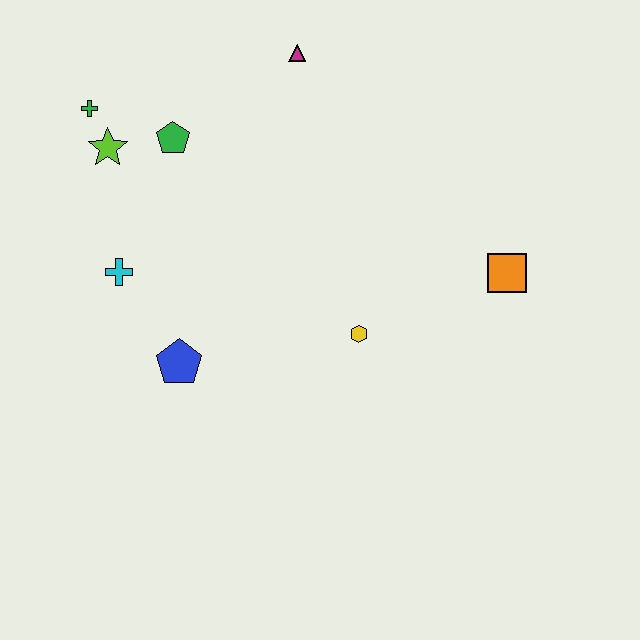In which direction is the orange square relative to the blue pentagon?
The orange square is to the right of the blue pentagon.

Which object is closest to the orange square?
The yellow hexagon is closest to the orange square.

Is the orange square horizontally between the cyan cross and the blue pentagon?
No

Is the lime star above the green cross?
No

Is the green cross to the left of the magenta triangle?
Yes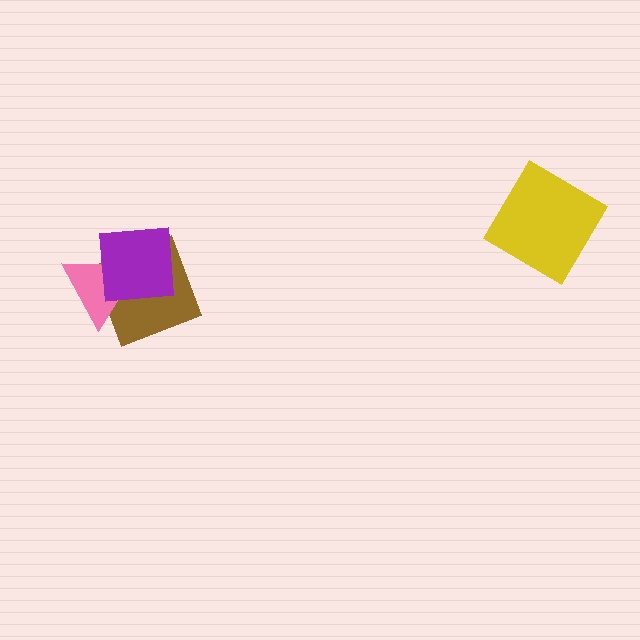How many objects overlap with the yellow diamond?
0 objects overlap with the yellow diamond.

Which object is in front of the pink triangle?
The purple square is in front of the pink triangle.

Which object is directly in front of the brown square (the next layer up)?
The pink triangle is directly in front of the brown square.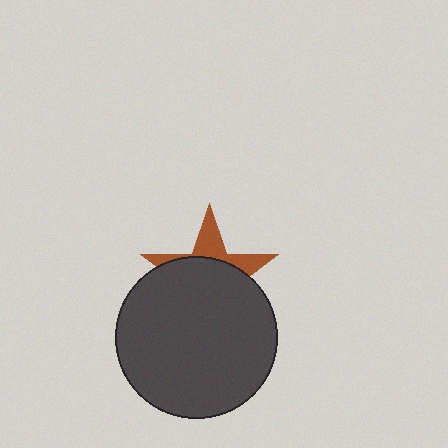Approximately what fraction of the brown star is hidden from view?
Roughly 68% of the brown star is hidden behind the dark gray circle.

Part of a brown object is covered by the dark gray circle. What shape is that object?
It is a star.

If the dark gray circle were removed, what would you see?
You would see the complete brown star.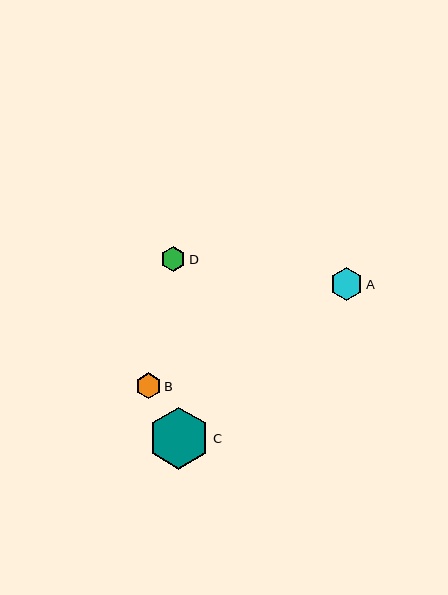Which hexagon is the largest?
Hexagon C is the largest with a size of approximately 62 pixels.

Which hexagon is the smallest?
Hexagon D is the smallest with a size of approximately 24 pixels.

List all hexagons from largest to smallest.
From largest to smallest: C, A, B, D.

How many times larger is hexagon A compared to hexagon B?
Hexagon A is approximately 1.3 times the size of hexagon B.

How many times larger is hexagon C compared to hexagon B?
Hexagon C is approximately 2.4 times the size of hexagon B.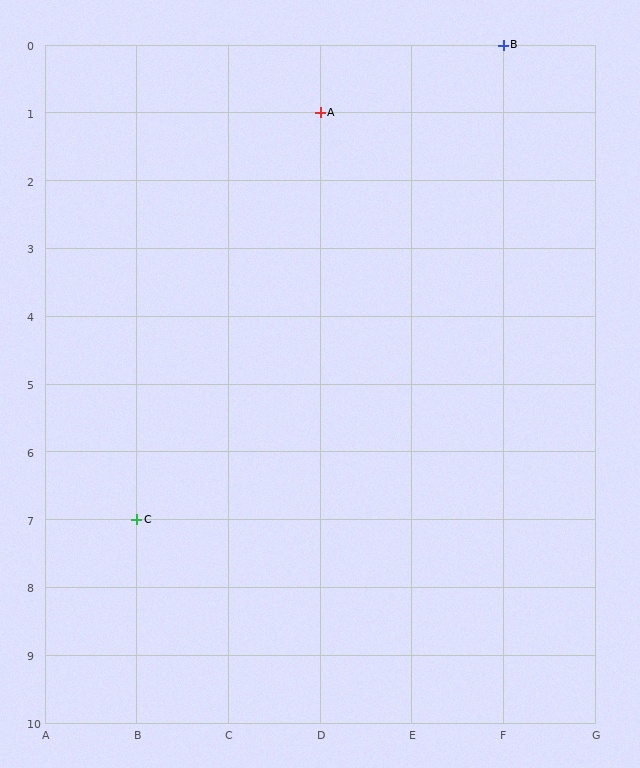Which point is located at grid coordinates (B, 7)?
Point C is at (B, 7).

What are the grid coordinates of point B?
Point B is at grid coordinates (F, 0).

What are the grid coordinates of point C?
Point C is at grid coordinates (B, 7).